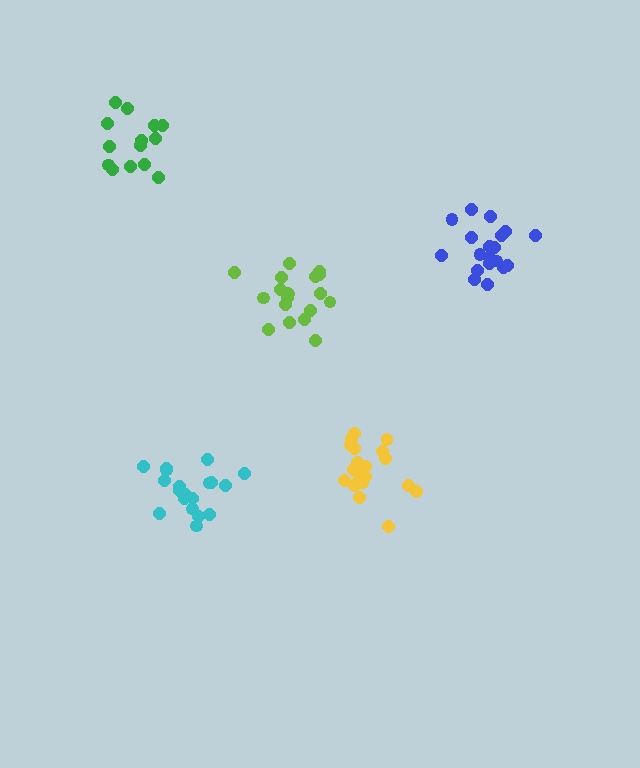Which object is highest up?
The green cluster is topmost.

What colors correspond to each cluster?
The clusters are colored: lime, cyan, yellow, blue, green.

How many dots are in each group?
Group 1: 19 dots, Group 2: 19 dots, Group 3: 20 dots, Group 4: 19 dots, Group 5: 14 dots (91 total).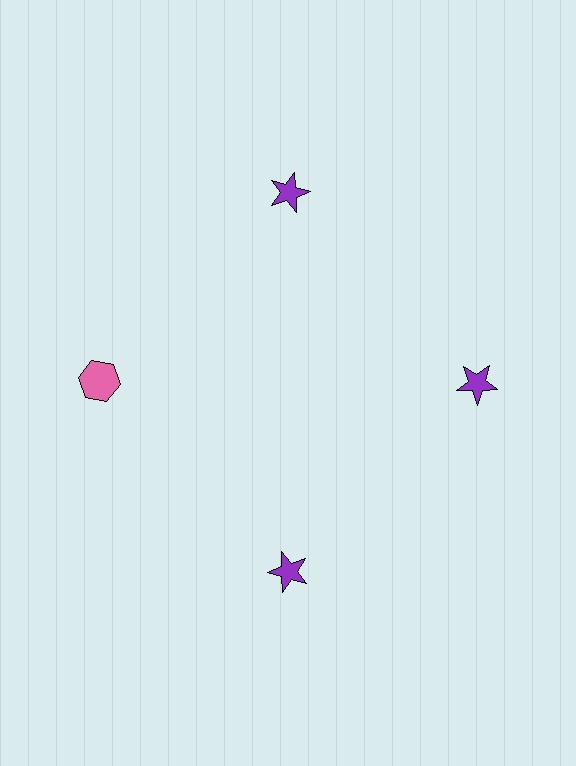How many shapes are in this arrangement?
There are 4 shapes arranged in a ring pattern.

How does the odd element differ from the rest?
It differs in both color (pink instead of purple) and shape (hexagon instead of star).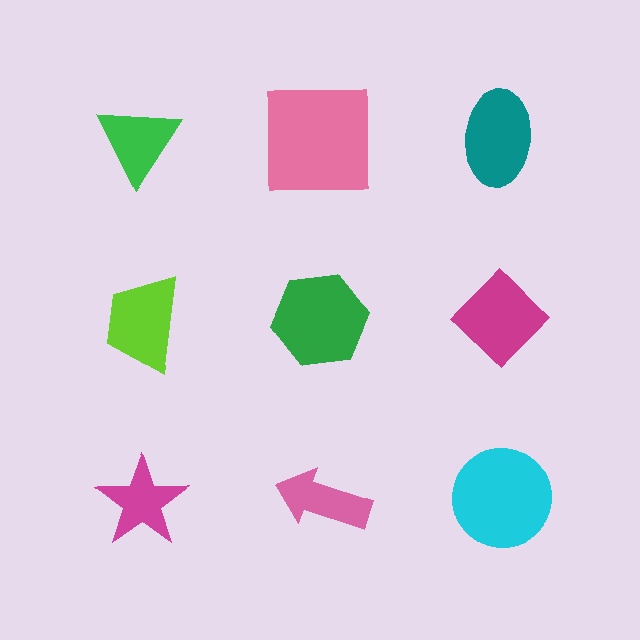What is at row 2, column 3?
A magenta diamond.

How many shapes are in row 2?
3 shapes.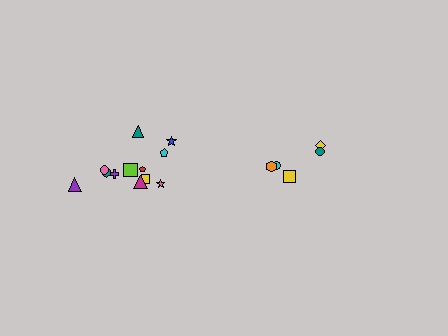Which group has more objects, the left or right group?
The left group.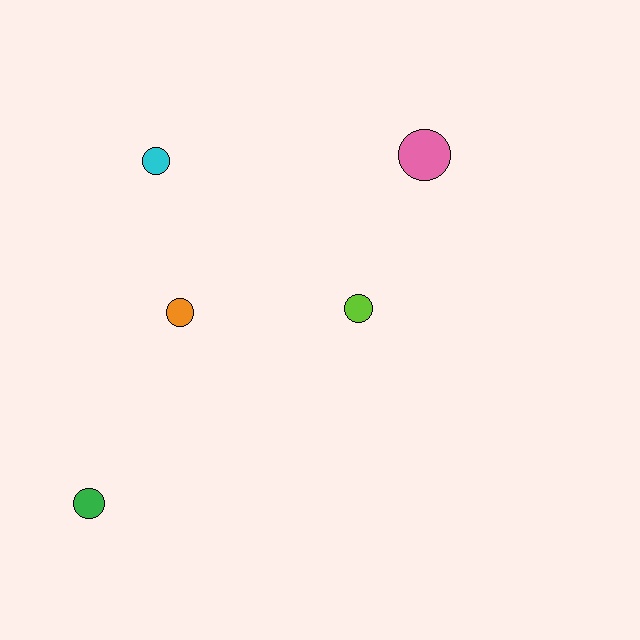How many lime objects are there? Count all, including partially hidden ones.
There is 1 lime object.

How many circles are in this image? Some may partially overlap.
There are 5 circles.